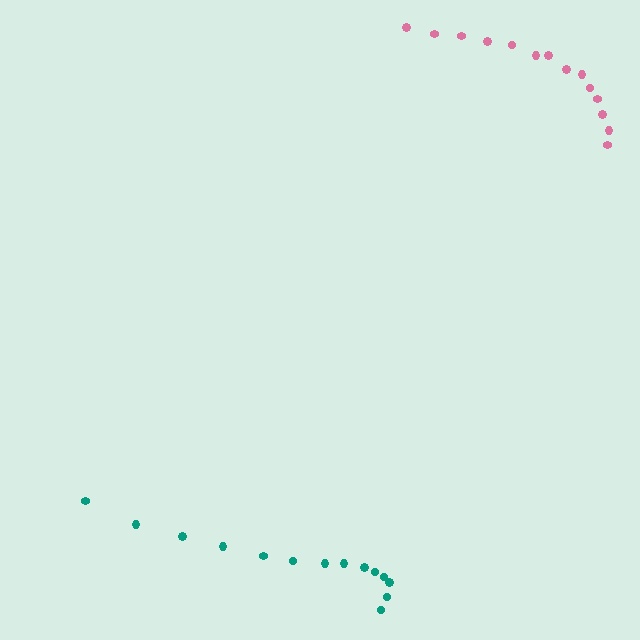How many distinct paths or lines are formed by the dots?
There are 2 distinct paths.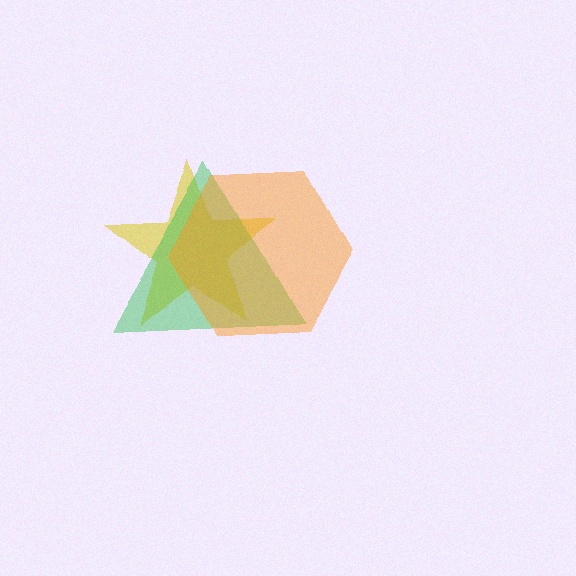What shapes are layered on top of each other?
The layered shapes are: a yellow star, a green triangle, an orange hexagon.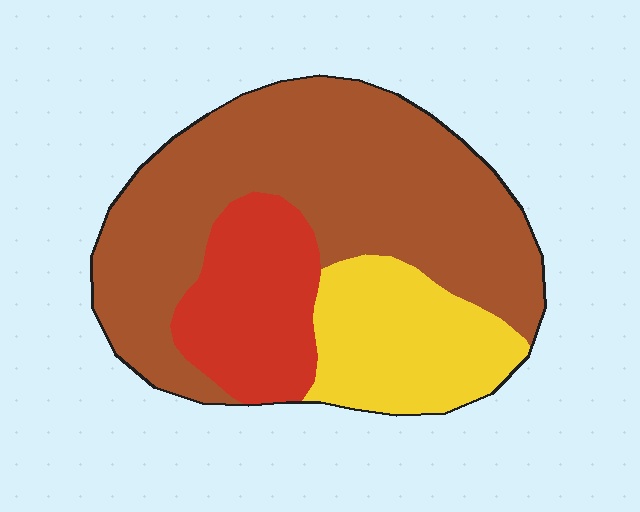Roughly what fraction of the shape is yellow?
Yellow covers 21% of the shape.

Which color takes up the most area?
Brown, at roughly 60%.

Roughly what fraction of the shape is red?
Red takes up about one fifth (1/5) of the shape.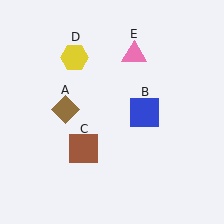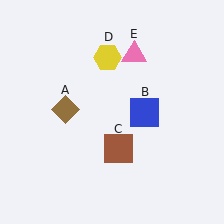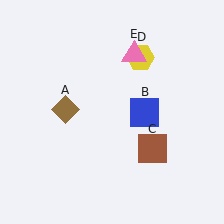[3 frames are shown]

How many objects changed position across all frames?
2 objects changed position: brown square (object C), yellow hexagon (object D).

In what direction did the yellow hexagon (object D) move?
The yellow hexagon (object D) moved right.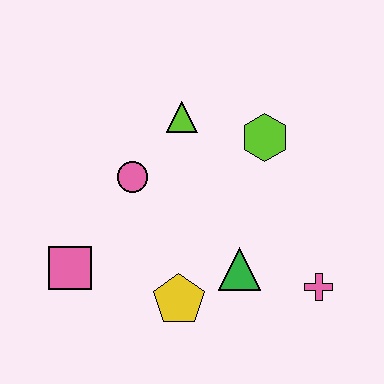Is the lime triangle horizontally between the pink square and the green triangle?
Yes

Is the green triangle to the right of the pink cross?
No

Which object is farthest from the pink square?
The pink cross is farthest from the pink square.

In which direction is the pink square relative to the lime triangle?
The pink square is below the lime triangle.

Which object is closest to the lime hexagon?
The lime triangle is closest to the lime hexagon.